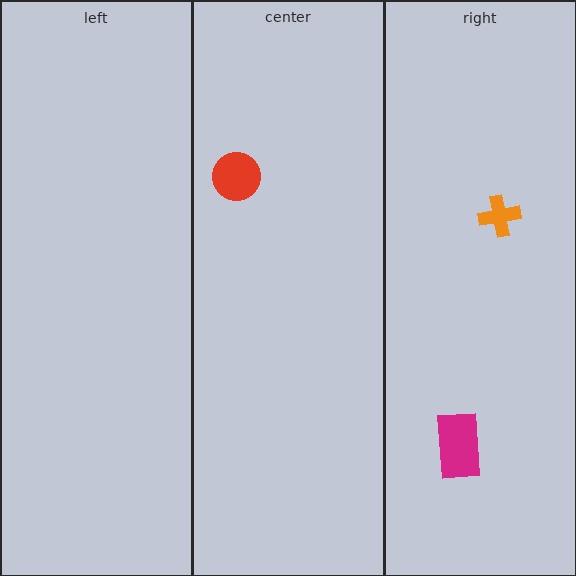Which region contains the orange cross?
The right region.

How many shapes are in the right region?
2.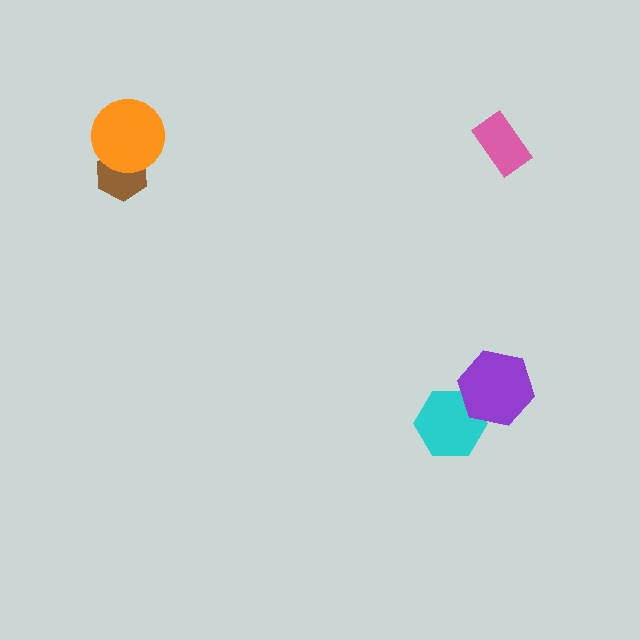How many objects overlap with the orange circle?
1 object overlaps with the orange circle.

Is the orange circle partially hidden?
No, no other shape covers it.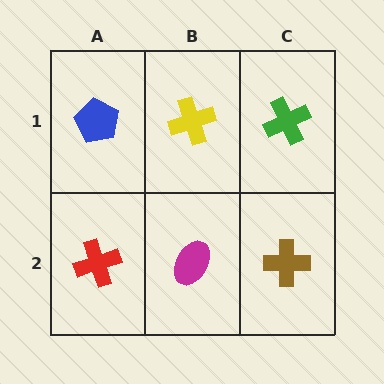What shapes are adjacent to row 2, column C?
A green cross (row 1, column C), a magenta ellipse (row 2, column B).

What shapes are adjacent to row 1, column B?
A magenta ellipse (row 2, column B), a blue pentagon (row 1, column A), a green cross (row 1, column C).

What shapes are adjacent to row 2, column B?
A yellow cross (row 1, column B), a red cross (row 2, column A), a brown cross (row 2, column C).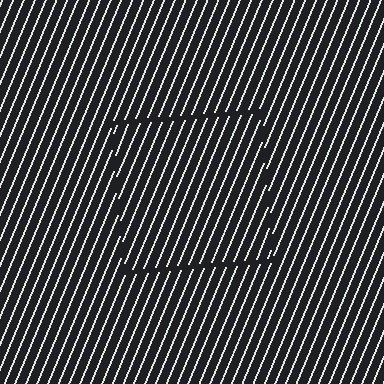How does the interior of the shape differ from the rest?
The interior of the shape contains the same grating, shifted by half a period — the contour is defined by the phase discontinuity where line-ends from the inner and outer gratings abut.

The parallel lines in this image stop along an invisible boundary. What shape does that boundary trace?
An illusory square. The interior of the shape contains the same grating, shifted by half a period — the contour is defined by the phase discontinuity where line-ends from the inner and outer gratings abut.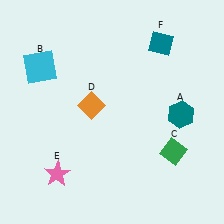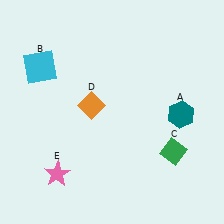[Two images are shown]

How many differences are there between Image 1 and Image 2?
There is 1 difference between the two images.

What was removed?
The teal diamond (F) was removed in Image 2.